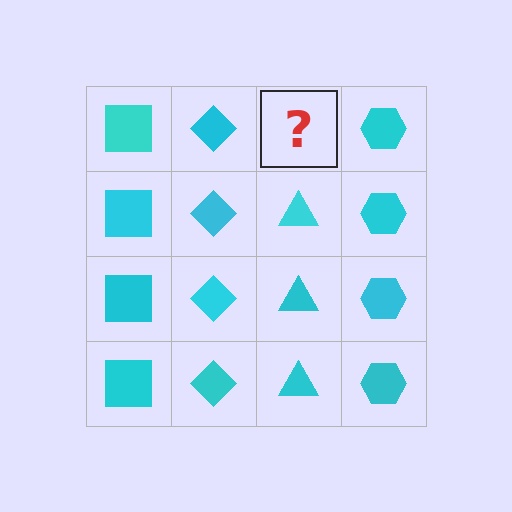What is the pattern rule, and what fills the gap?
The rule is that each column has a consistent shape. The gap should be filled with a cyan triangle.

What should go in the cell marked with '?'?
The missing cell should contain a cyan triangle.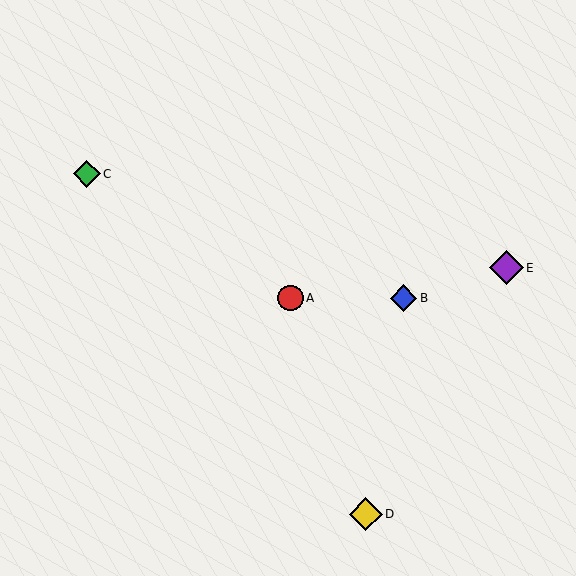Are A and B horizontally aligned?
Yes, both are at y≈298.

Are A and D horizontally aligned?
No, A is at y≈298 and D is at y≈514.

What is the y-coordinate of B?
Object B is at y≈298.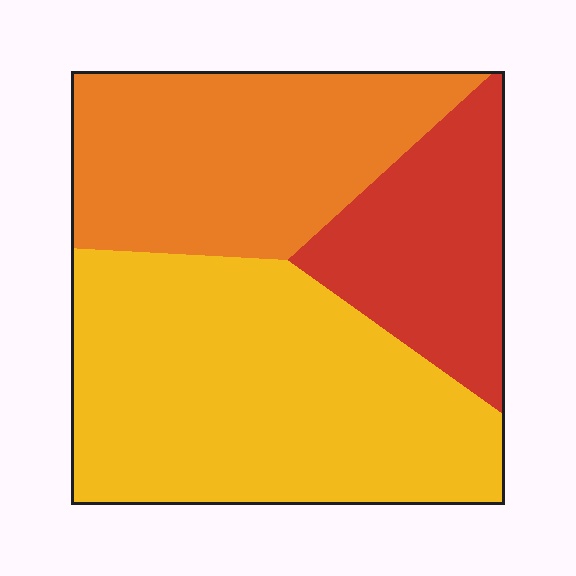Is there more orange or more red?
Orange.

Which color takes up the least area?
Red, at roughly 20%.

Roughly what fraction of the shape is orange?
Orange takes up about one third (1/3) of the shape.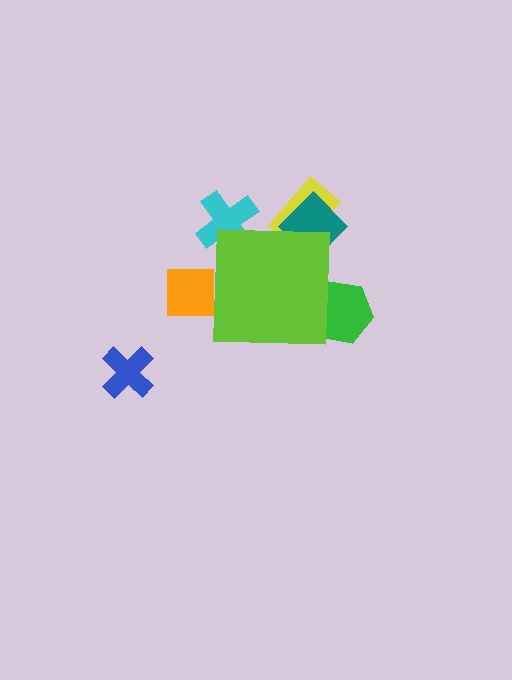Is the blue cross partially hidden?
No, the blue cross is fully visible.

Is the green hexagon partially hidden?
Yes, the green hexagon is partially hidden behind the lime square.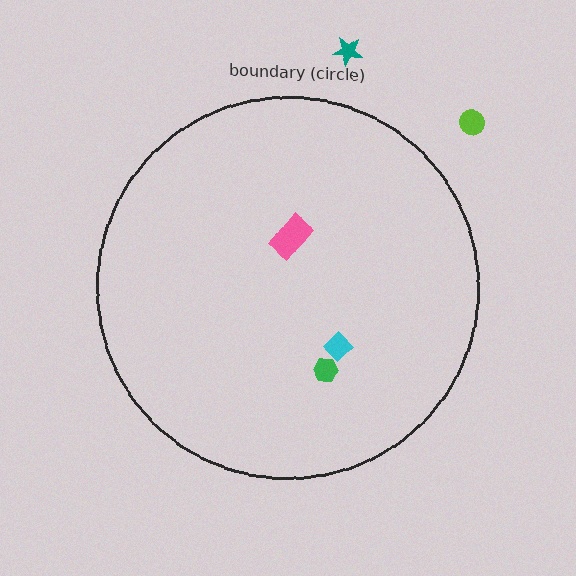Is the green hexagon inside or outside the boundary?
Inside.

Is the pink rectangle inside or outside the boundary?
Inside.